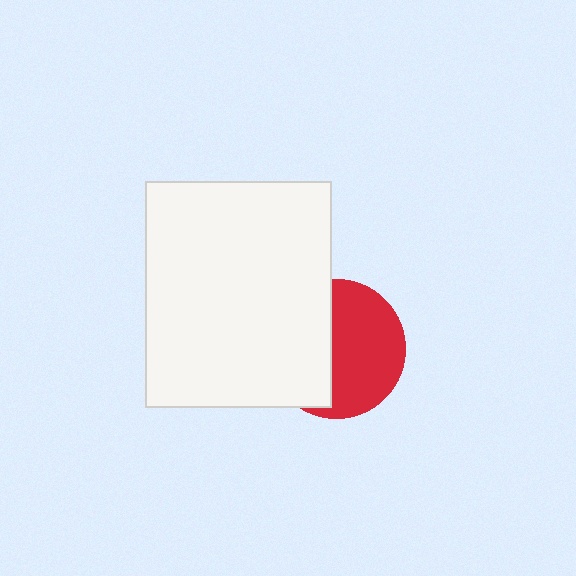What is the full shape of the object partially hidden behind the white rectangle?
The partially hidden object is a red circle.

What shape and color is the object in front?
The object in front is a white rectangle.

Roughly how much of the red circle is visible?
About half of it is visible (roughly 56%).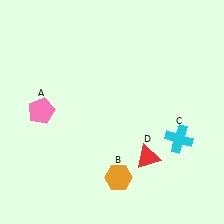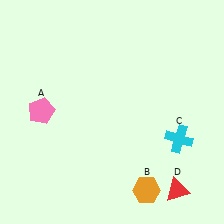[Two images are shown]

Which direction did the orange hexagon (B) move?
The orange hexagon (B) moved right.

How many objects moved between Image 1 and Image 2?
2 objects moved between the two images.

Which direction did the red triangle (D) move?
The red triangle (D) moved down.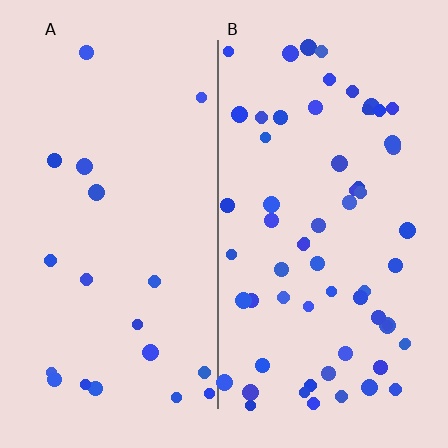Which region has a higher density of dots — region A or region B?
B (the right).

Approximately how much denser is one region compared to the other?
Approximately 3.2× — region B over region A.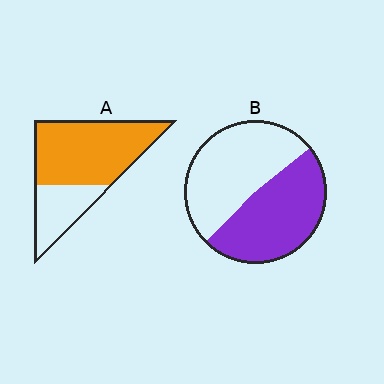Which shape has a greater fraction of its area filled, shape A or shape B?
Shape A.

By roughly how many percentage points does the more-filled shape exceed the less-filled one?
By roughly 20 percentage points (A over B).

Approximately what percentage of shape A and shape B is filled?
A is approximately 70% and B is approximately 50%.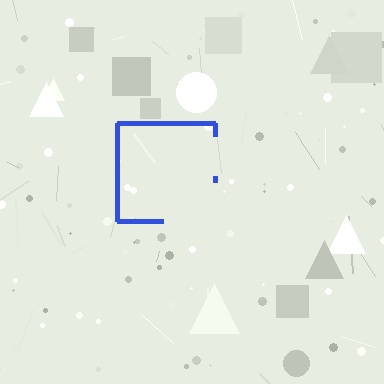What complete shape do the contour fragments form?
The contour fragments form a square.